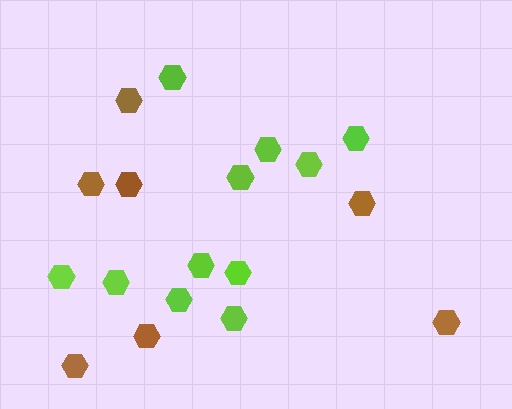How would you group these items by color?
There are 2 groups: one group of brown hexagons (7) and one group of lime hexagons (11).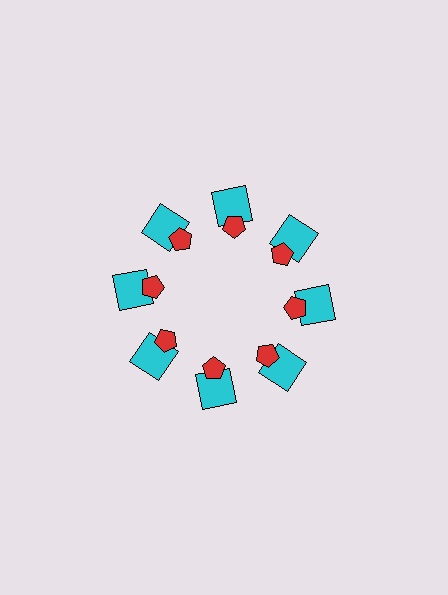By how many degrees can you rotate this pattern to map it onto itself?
The pattern maps onto itself every 45 degrees of rotation.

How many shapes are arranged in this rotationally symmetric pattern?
There are 16 shapes, arranged in 8 groups of 2.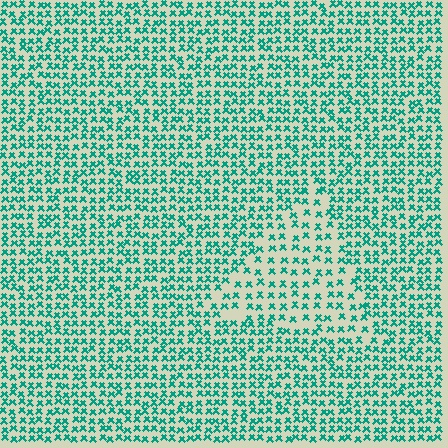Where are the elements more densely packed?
The elements are more densely packed outside the triangle boundary.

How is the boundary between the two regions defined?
The boundary is defined by a change in element density (approximately 1.7x ratio). All elements are the same color, size, and shape.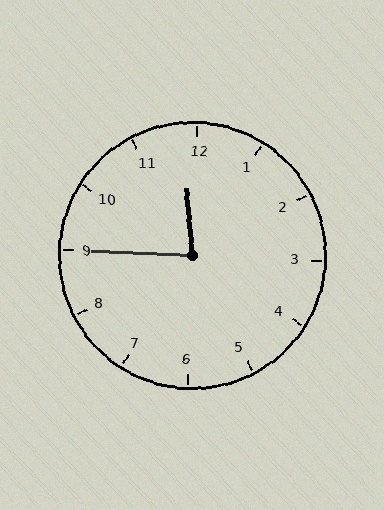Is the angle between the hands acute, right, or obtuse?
It is acute.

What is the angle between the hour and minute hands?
Approximately 82 degrees.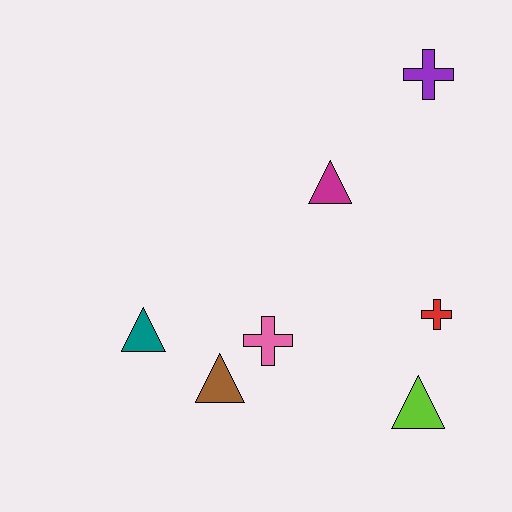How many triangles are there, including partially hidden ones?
There are 4 triangles.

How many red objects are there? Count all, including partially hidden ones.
There is 1 red object.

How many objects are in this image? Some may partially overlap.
There are 7 objects.